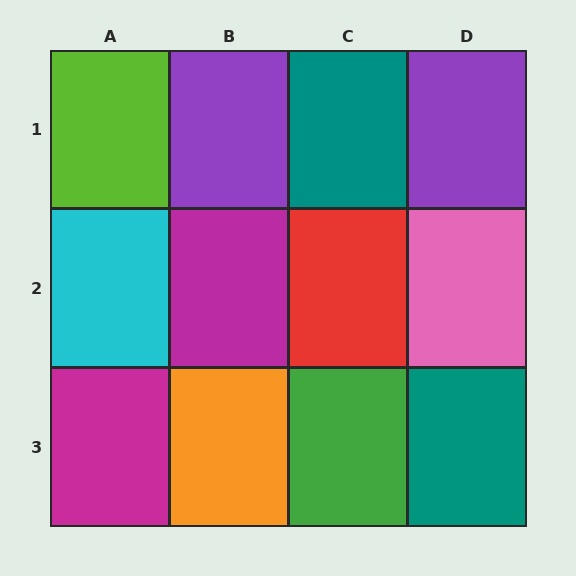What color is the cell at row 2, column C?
Red.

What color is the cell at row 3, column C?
Green.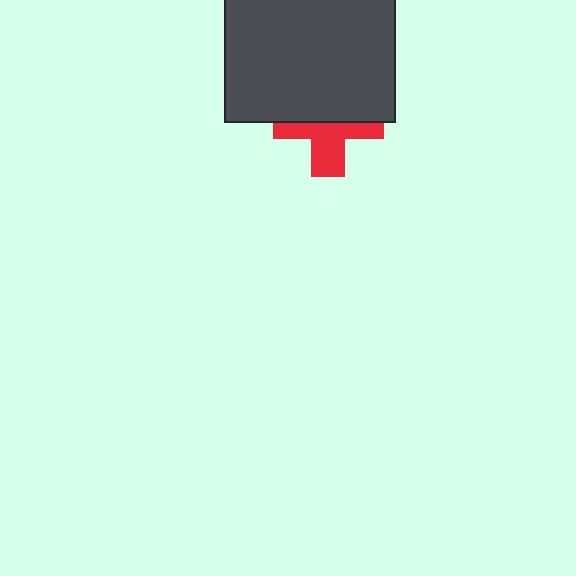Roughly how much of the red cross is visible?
About half of it is visible (roughly 48%).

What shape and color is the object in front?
The object in front is a dark gray rectangle.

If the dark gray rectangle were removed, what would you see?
You would see the complete red cross.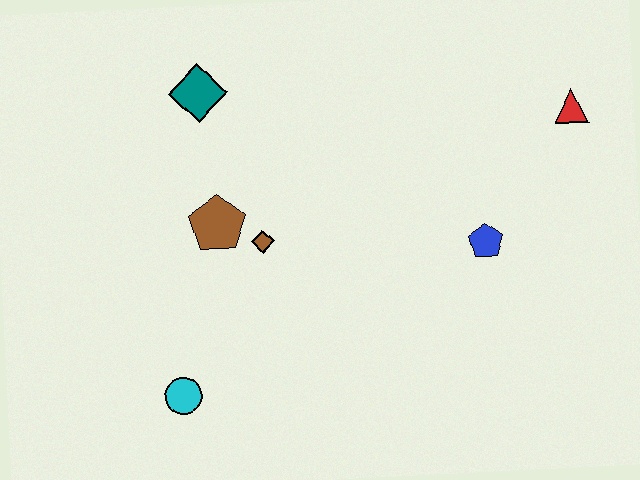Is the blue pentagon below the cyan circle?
No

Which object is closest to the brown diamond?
The brown pentagon is closest to the brown diamond.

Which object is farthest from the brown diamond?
The red triangle is farthest from the brown diamond.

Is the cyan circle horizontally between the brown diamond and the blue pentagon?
No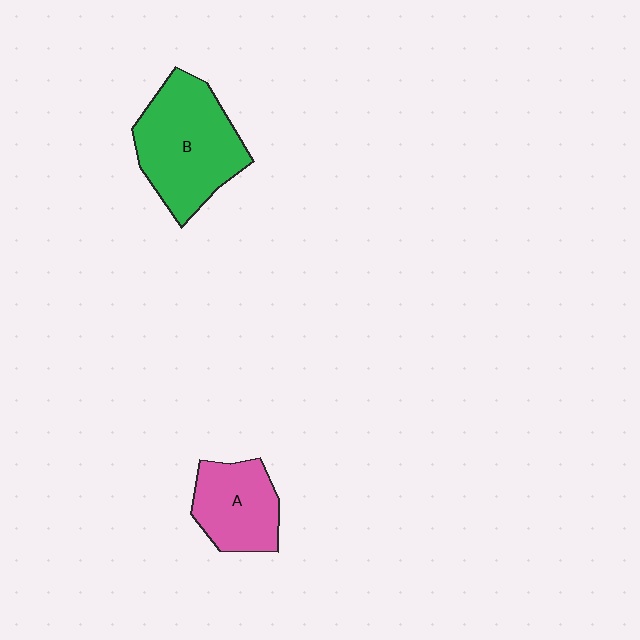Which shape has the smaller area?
Shape A (pink).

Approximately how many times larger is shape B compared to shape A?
Approximately 1.6 times.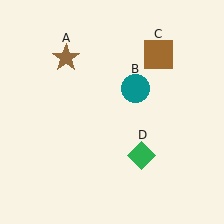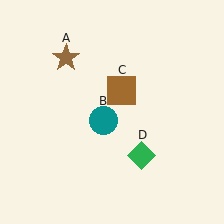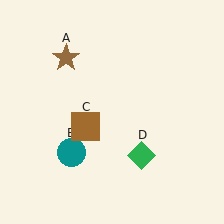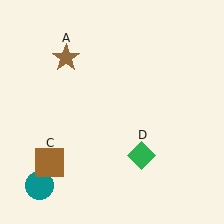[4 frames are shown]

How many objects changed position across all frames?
2 objects changed position: teal circle (object B), brown square (object C).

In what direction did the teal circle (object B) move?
The teal circle (object B) moved down and to the left.